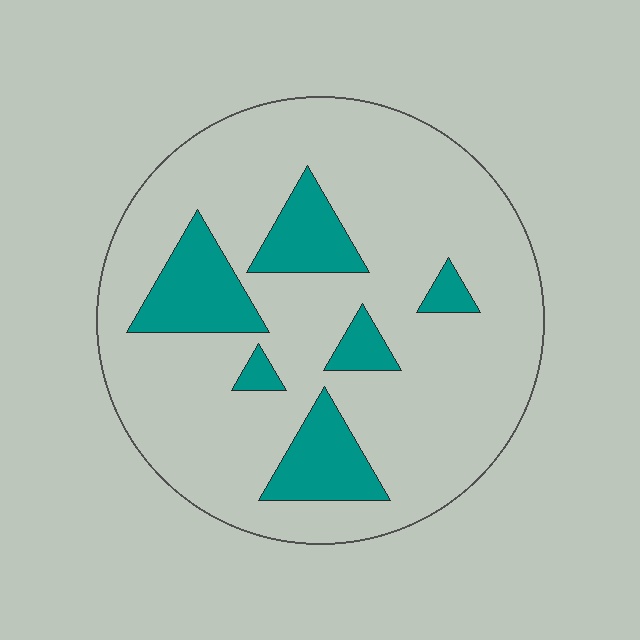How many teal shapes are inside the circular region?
6.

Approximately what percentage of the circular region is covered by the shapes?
Approximately 20%.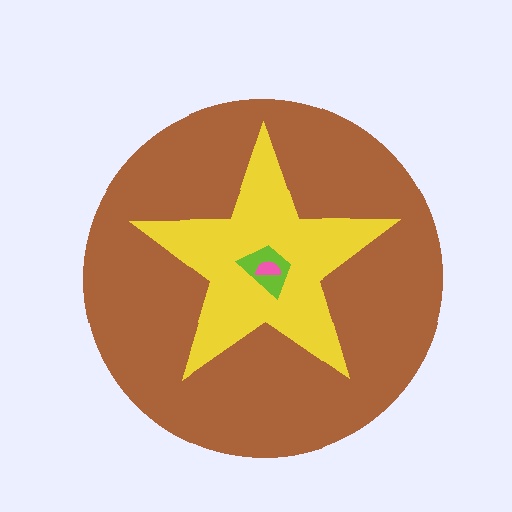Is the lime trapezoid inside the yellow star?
Yes.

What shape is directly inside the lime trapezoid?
The pink semicircle.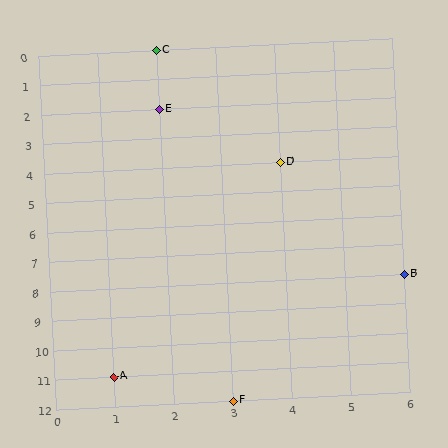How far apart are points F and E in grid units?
Points F and E are 1 column and 10 rows apart (about 10.0 grid units diagonally).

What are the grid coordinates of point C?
Point C is at grid coordinates (2, 0).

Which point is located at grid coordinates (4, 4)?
Point D is at (4, 4).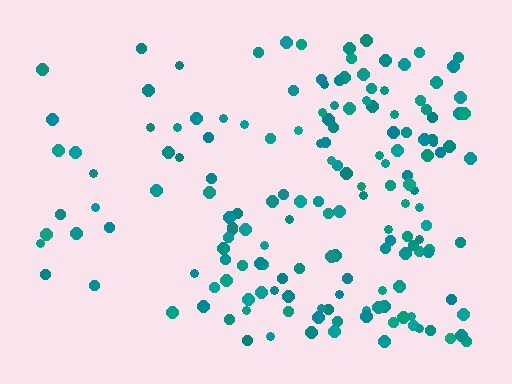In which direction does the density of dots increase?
From left to right, with the right side densest.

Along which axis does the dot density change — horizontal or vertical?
Horizontal.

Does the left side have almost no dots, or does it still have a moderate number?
Still a moderate number, just noticeably fewer than the right.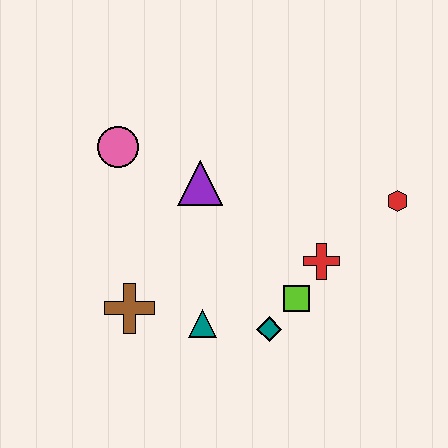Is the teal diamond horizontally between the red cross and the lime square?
No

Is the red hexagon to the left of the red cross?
No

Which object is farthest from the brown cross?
The red hexagon is farthest from the brown cross.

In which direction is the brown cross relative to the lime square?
The brown cross is to the left of the lime square.